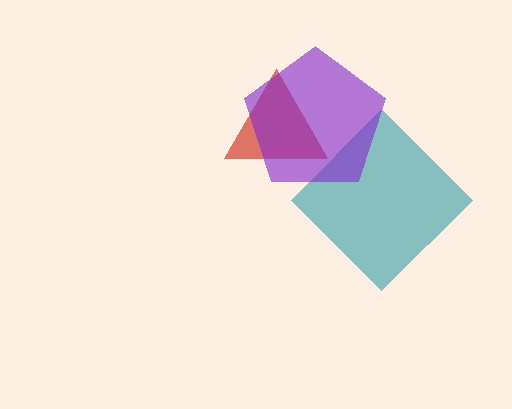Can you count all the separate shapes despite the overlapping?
Yes, there are 3 separate shapes.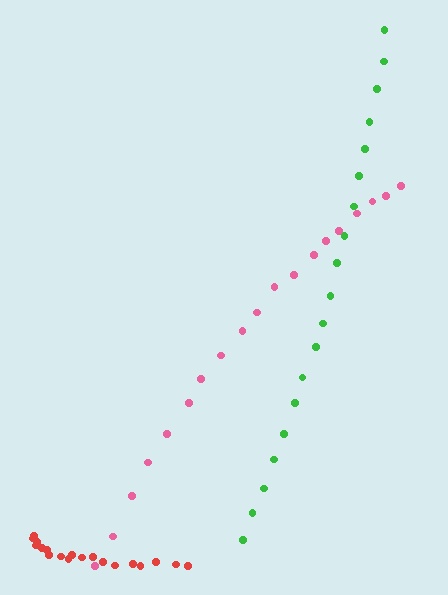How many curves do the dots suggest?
There are 3 distinct paths.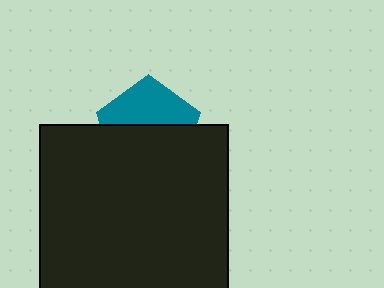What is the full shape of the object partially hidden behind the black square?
The partially hidden object is a teal pentagon.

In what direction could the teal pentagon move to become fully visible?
The teal pentagon could move up. That would shift it out from behind the black square entirely.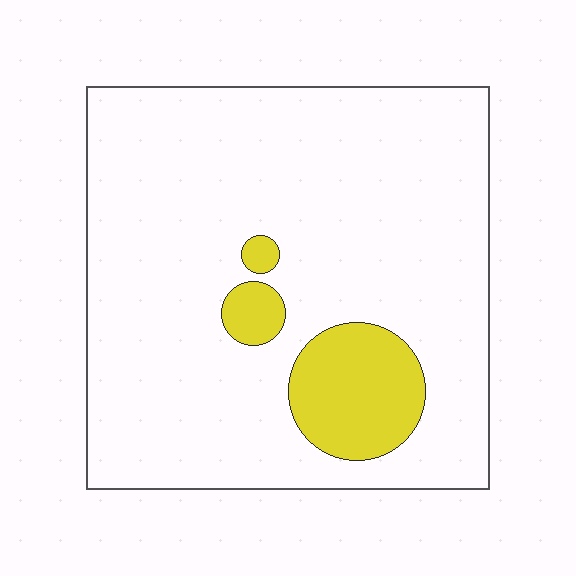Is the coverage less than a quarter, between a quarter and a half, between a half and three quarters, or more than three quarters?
Less than a quarter.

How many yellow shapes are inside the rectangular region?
3.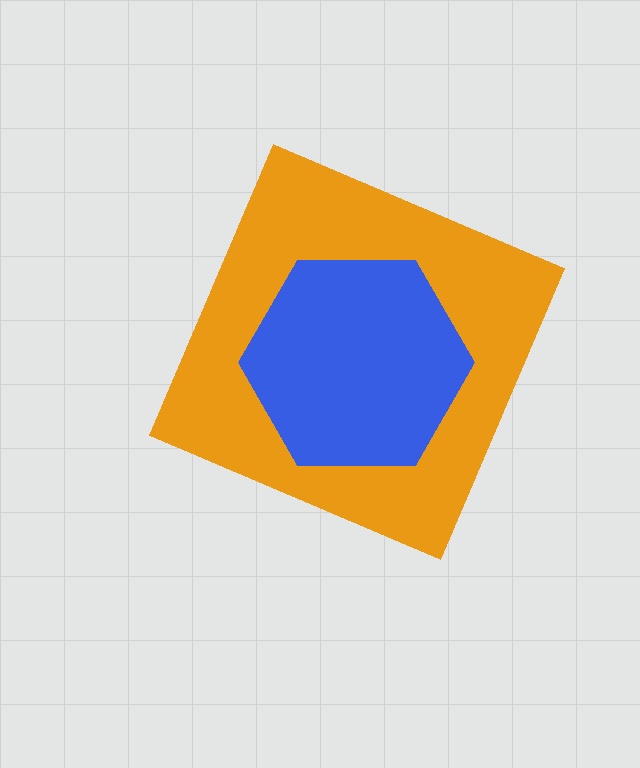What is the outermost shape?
The orange diamond.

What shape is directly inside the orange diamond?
The blue hexagon.